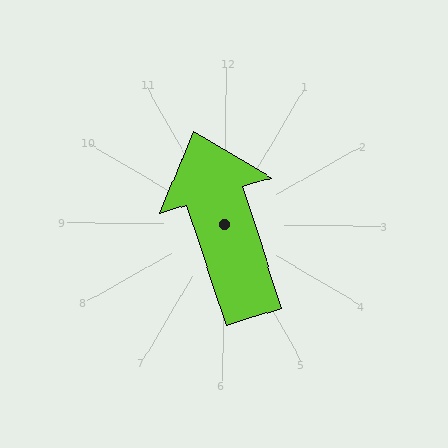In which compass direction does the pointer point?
North.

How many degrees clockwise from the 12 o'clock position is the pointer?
Approximately 341 degrees.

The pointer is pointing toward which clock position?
Roughly 11 o'clock.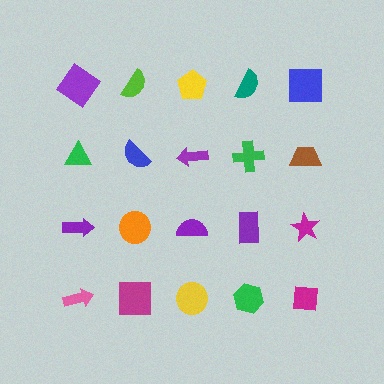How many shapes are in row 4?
5 shapes.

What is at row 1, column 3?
A yellow pentagon.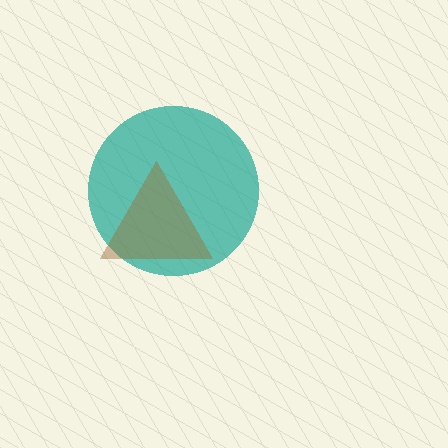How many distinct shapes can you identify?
There are 2 distinct shapes: a teal circle, a brown triangle.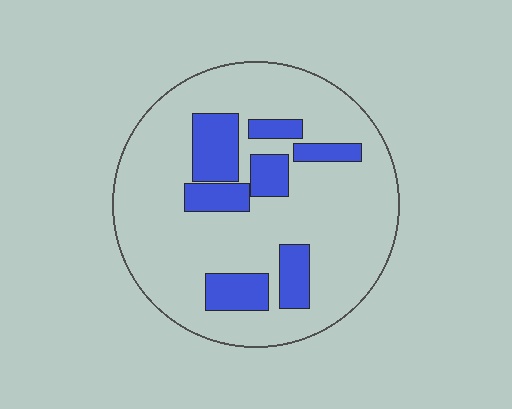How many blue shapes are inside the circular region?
7.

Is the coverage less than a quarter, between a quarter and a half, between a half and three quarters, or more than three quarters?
Less than a quarter.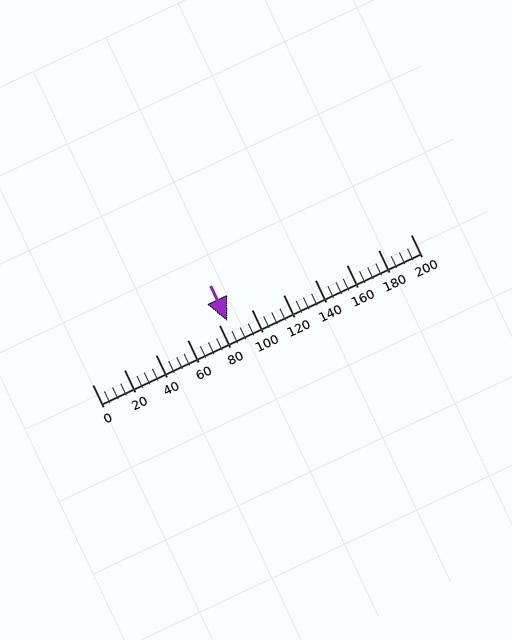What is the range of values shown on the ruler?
The ruler shows values from 0 to 200.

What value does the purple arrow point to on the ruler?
The purple arrow points to approximately 85.